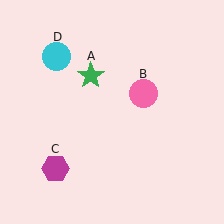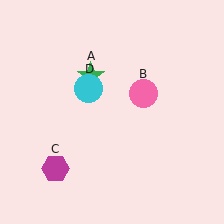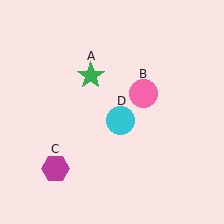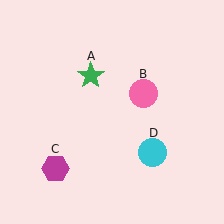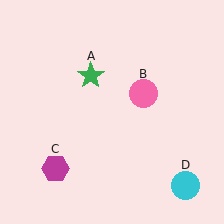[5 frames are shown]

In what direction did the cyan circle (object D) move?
The cyan circle (object D) moved down and to the right.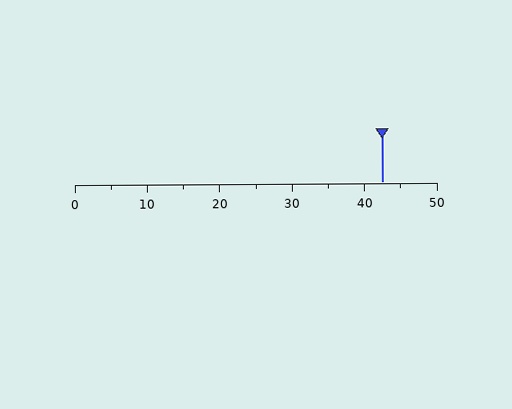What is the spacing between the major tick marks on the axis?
The major ticks are spaced 10 apart.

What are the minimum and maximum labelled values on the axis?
The axis runs from 0 to 50.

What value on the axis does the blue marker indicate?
The marker indicates approximately 42.5.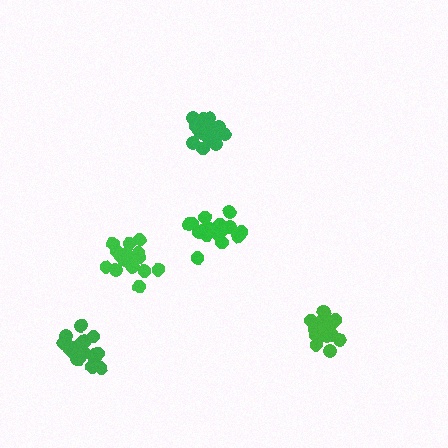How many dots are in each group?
Group 1: 19 dots, Group 2: 19 dots, Group 3: 19 dots, Group 4: 19 dots, Group 5: 20 dots (96 total).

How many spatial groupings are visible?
There are 5 spatial groupings.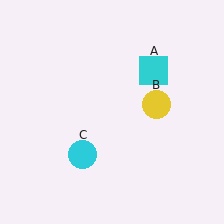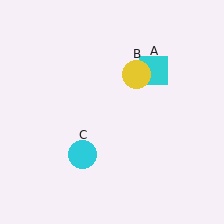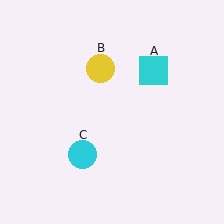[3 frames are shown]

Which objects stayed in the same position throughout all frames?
Cyan square (object A) and cyan circle (object C) remained stationary.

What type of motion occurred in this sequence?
The yellow circle (object B) rotated counterclockwise around the center of the scene.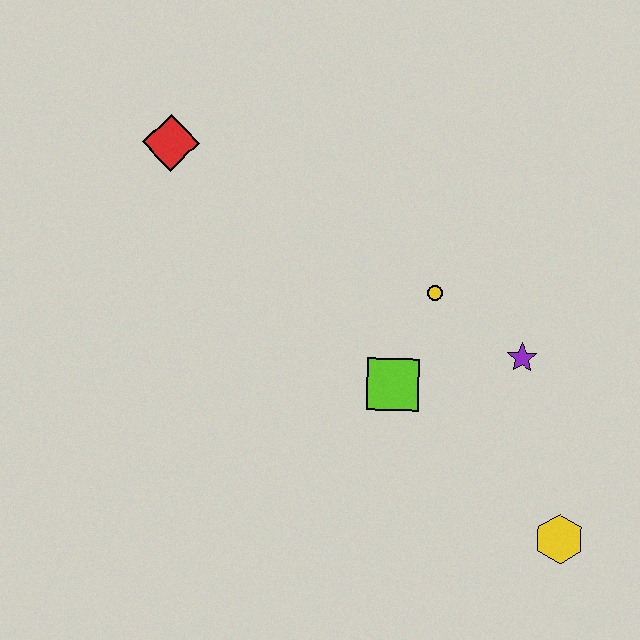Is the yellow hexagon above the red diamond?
No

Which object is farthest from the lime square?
The red diamond is farthest from the lime square.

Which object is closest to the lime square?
The yellow circle is closest to the lime square.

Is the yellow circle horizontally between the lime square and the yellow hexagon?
Yes